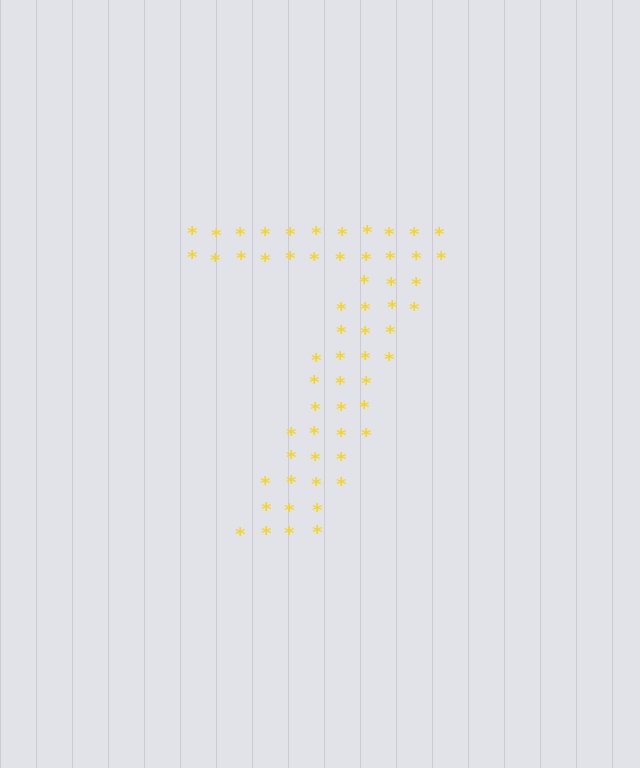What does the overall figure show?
The overall figure shows the digit 7.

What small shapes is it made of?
It is made of small asterisks.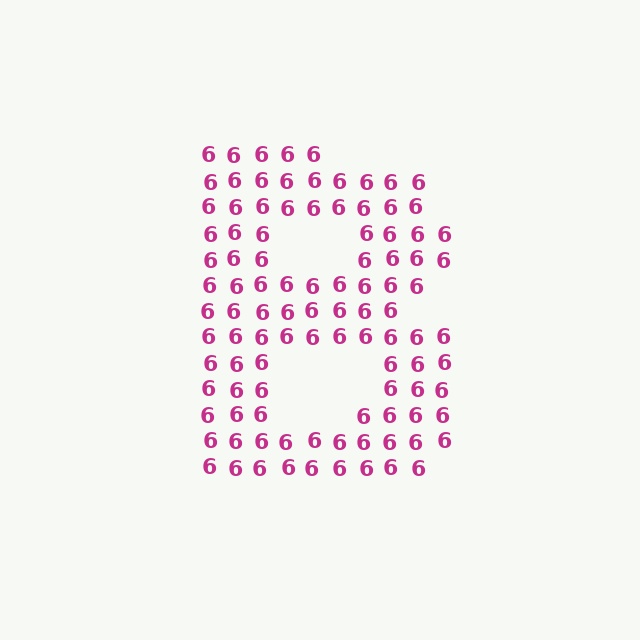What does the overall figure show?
The overall figure shows the letter B.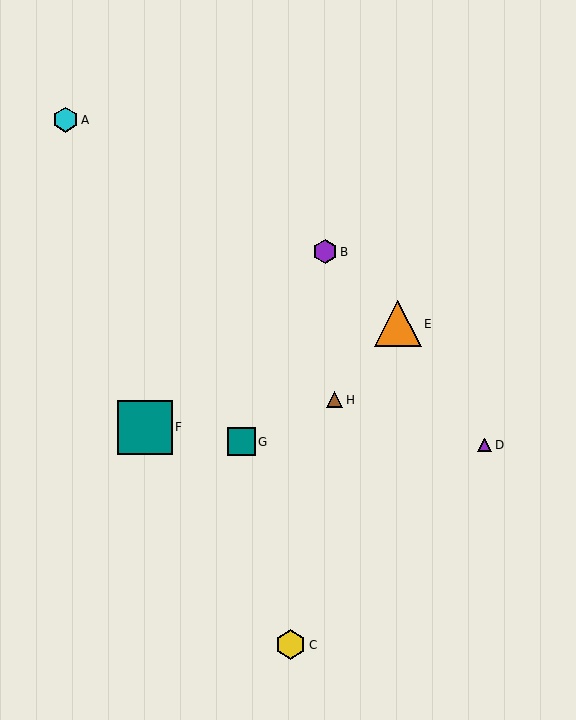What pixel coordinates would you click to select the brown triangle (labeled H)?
Click at (335, 400) to select the brown triangle H.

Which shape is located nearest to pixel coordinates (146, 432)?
The teal square (labeled F) at (145, 427) is nearest to that location.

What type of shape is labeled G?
Shape G is a teal square.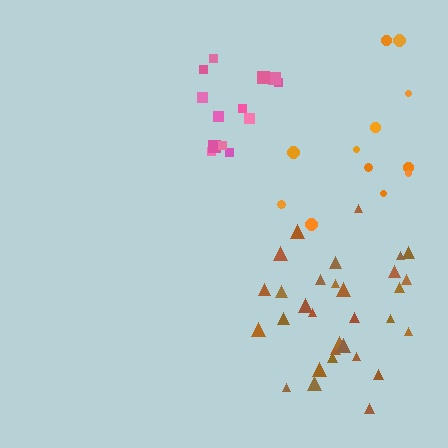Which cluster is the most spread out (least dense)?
Orange.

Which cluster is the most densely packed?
Brown.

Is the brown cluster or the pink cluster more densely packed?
Brown.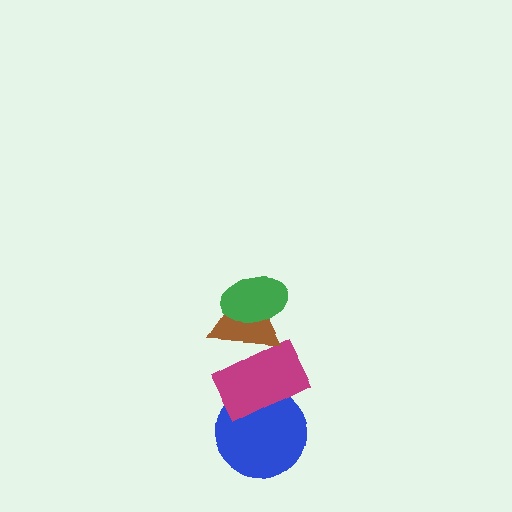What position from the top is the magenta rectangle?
The magenta rectangle is 3rd from the top.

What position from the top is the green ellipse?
The green ellipse is 1st from the top.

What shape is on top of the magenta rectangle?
The brown triangle is on top of the magenta rectangle.